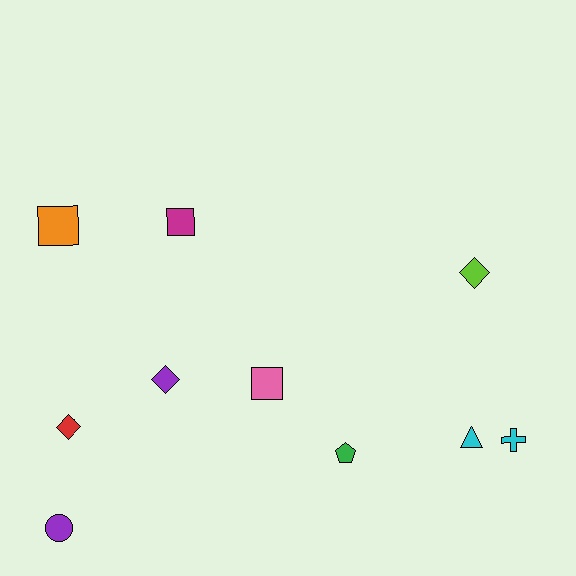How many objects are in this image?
There are 10 objects.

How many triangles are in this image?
There is 1 triangle.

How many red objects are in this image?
There is 1 red object.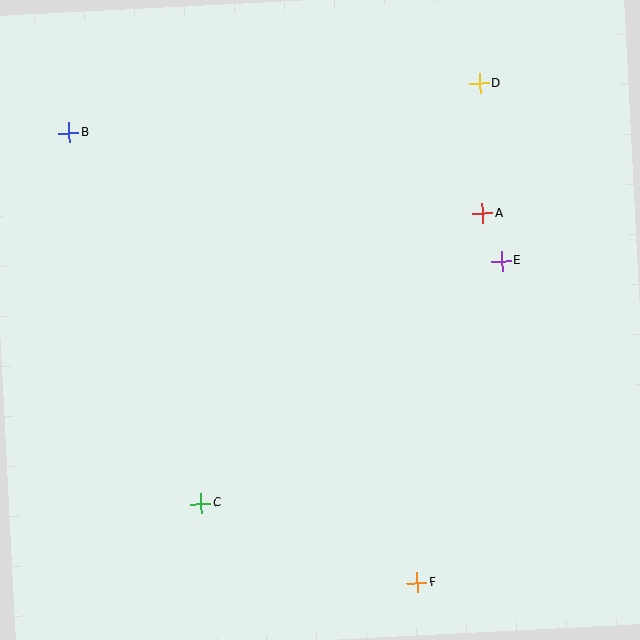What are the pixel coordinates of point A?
Point A is at (482, 213).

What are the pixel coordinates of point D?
Point D is at (479, 83).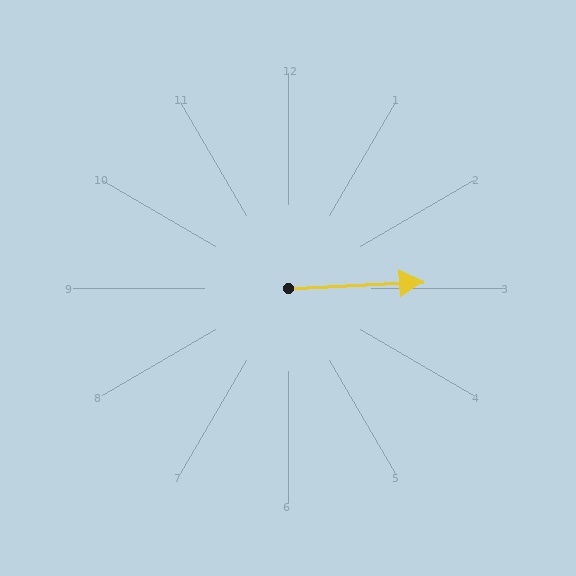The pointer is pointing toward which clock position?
Roughly 3 o'clock.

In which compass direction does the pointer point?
East.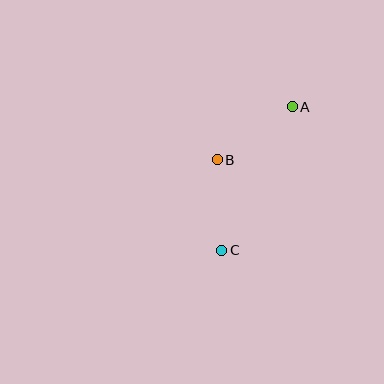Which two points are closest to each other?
Points B and C are closest to each other.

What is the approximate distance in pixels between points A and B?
The distance between A and B is approximately 92 pixels.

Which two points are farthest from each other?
Points A and C are farthest from each other.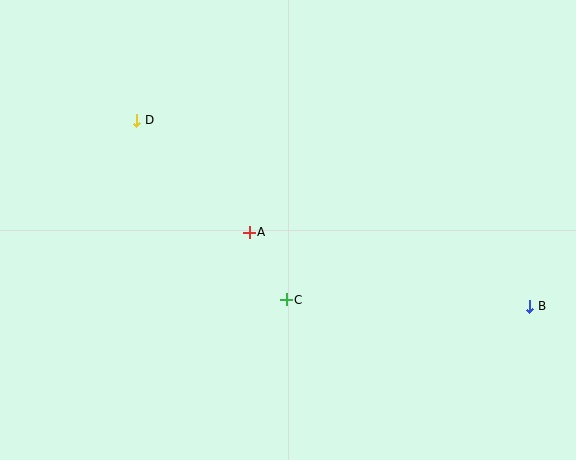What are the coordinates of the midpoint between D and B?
The midpoint between D and B is at (333, 213).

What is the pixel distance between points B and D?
The distance between B and D is 435 pixels.